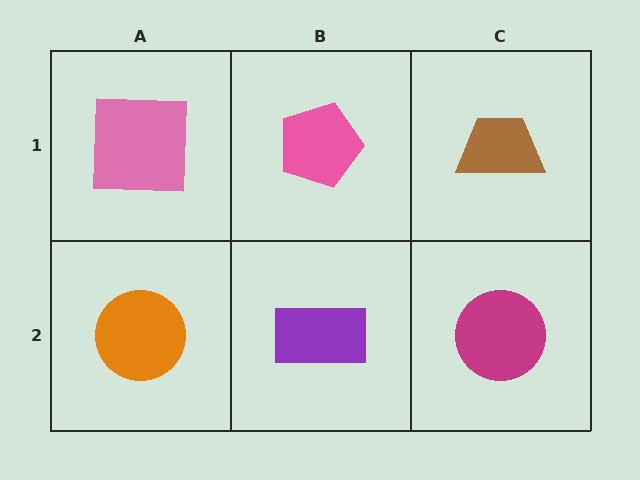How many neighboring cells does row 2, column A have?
2.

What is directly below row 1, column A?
An orange circle.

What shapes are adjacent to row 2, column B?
A pink pentagon (row 1, column B), an orange circle (row 2, column A), a magenta circle (row 2, column C).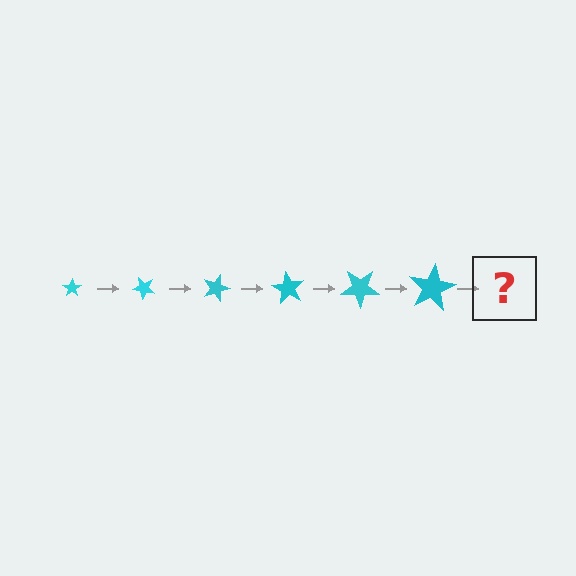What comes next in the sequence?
The next element should be a star, larger than the previous one and rotated 270 degrees from the start.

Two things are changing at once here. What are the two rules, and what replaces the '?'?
The two rules are that the star grows larger each step and it rotates 45 degrees each step. The '?' should be a star, larger than the previous one and rotated 270 degrees from the start.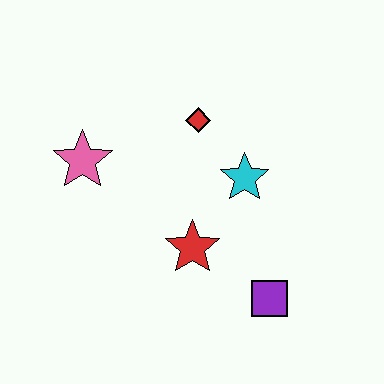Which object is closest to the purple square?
The red star is closest to the purple square.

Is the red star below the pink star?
Yes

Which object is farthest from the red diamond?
The purple square is farthest from the red diamond.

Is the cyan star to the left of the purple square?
Yes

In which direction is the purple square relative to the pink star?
The purple square is to the right of the pink star.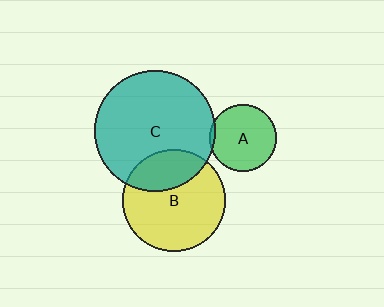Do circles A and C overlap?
Yes.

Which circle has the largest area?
Circle C (teal).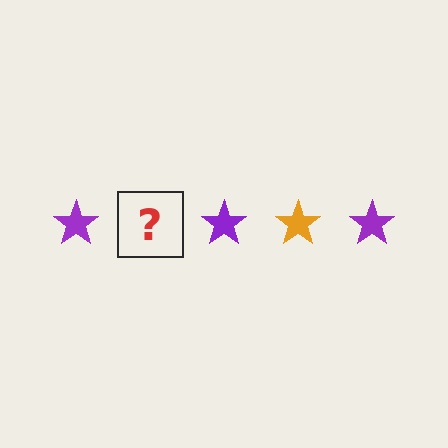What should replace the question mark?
The question mark should be replaced with an orange star.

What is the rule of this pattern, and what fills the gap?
The rule is that the pattern cycles through purple, orange stars. The gap should be filled with an orange star.